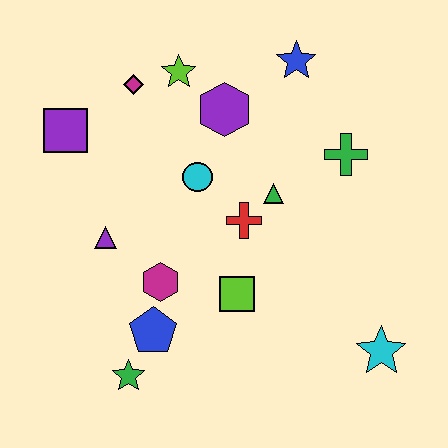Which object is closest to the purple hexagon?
The lime star is closest to the purple hexagon.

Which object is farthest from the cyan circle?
The cyan star is farthest from the cyan circle.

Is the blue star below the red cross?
No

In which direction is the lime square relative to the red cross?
The lime square is below the red cross.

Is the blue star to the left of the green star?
No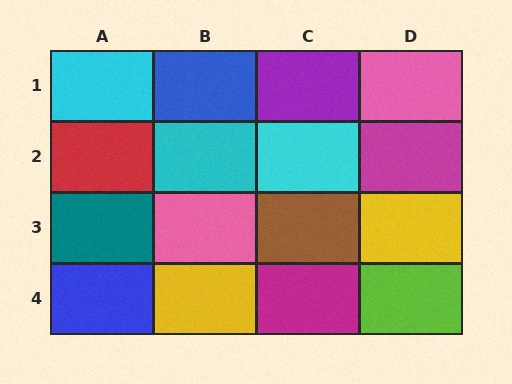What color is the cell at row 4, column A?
Blue.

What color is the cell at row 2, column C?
Cyan.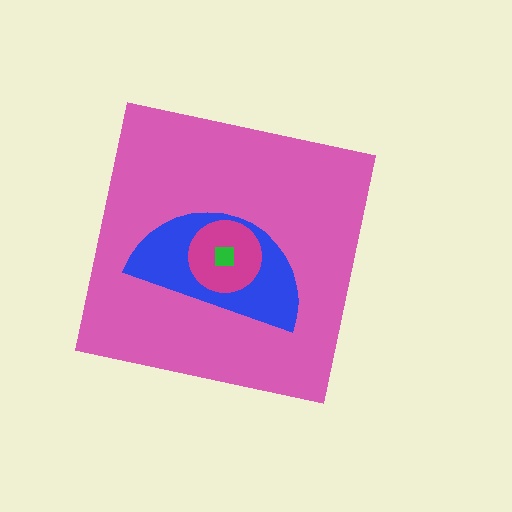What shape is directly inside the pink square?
The blue semicircle.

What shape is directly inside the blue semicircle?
The magenta circle.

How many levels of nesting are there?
4.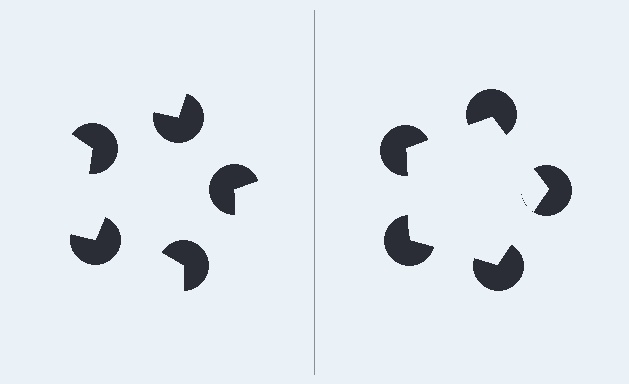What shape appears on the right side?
An illusory pentagon.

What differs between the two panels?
The pac-man discs are positioned identically on both sides; only the wedge orientations differ. On the right they align to a pentagon; on the left they are misaligned.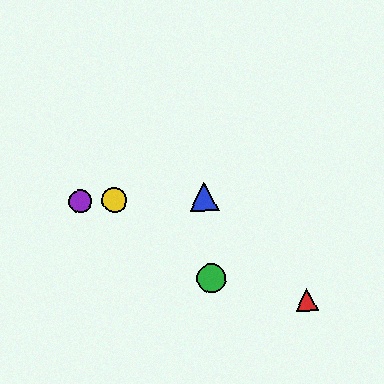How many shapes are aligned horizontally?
3 shapes (the blue triangle, the yellow circle, the purple circle) are aligned horizontally.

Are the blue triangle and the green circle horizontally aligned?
No, the blue triangle is at y≈197 and the green circle is at y≈279.